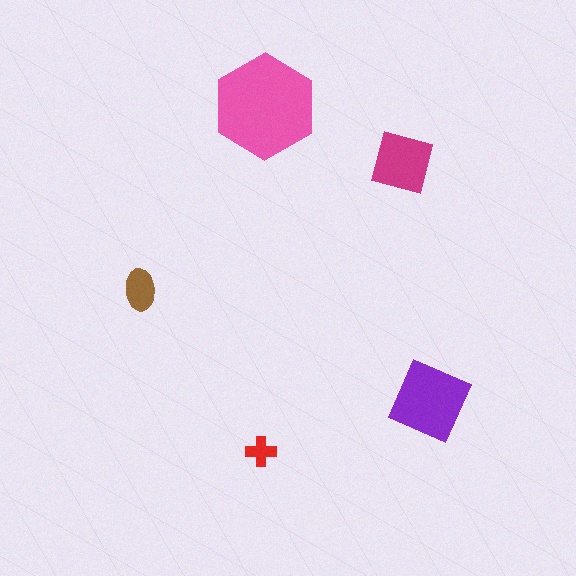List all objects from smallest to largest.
The red cross, the brown ellipse, the magenta square, the purple diamond, the pink hexagon.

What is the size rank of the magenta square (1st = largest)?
3rd.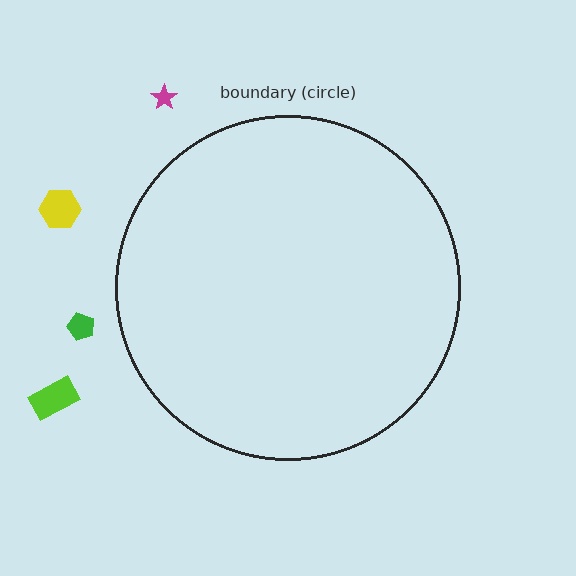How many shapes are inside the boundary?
0 inside, 4 outside.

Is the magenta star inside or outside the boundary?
Outside.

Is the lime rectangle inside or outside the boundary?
Outside.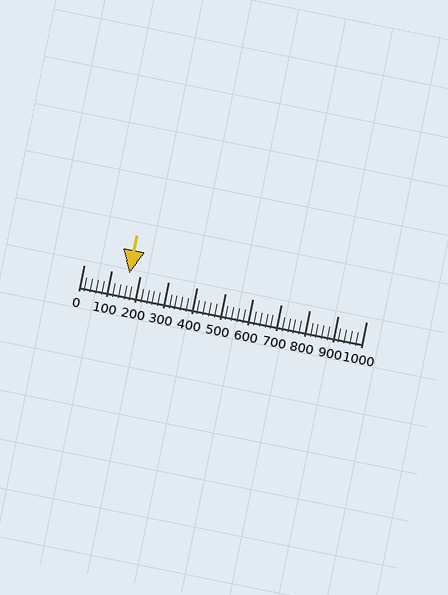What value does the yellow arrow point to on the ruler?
The yellow arrow points to approximately 160.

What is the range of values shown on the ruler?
The ruler shows values from 0 to 1000.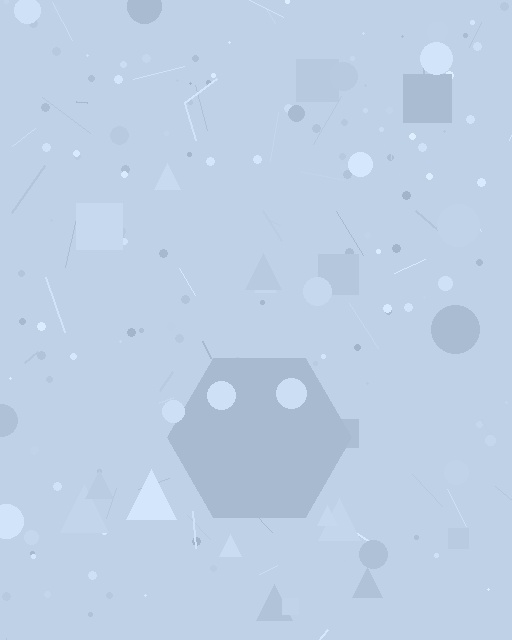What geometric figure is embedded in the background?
A hexagon is embedded in the background.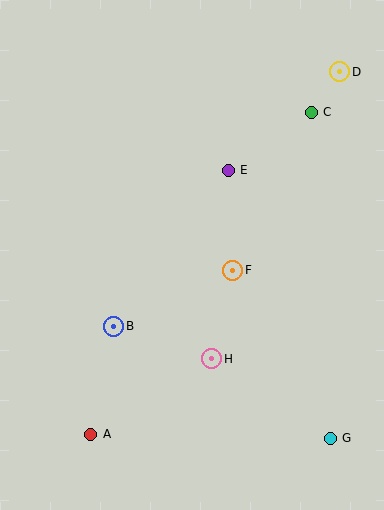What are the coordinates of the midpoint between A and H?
The midpoint between A and H is at (151, 397).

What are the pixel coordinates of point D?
Point D is at (340, 72).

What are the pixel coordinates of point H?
Point H is at (212, 359).